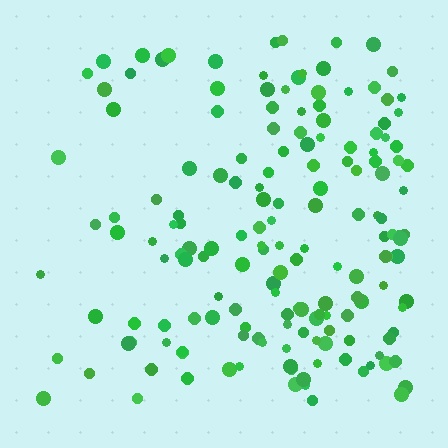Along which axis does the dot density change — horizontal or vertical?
Horizontal.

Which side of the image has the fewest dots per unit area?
The left.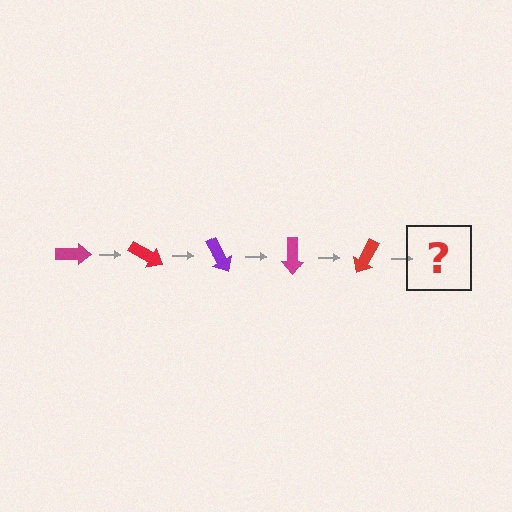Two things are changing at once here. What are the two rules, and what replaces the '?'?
The two rules are that it rotates 30 degrees each step and the color cycles through magenta, red, and purple. The '?' should be a purple arrow, rotated 150 degrees from the start.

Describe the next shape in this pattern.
It should be a purple arrow, rotated 150 degrees from the start.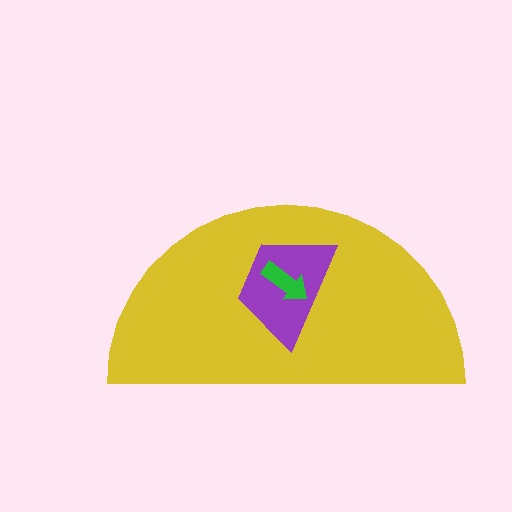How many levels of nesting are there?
3.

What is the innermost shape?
The green arrow.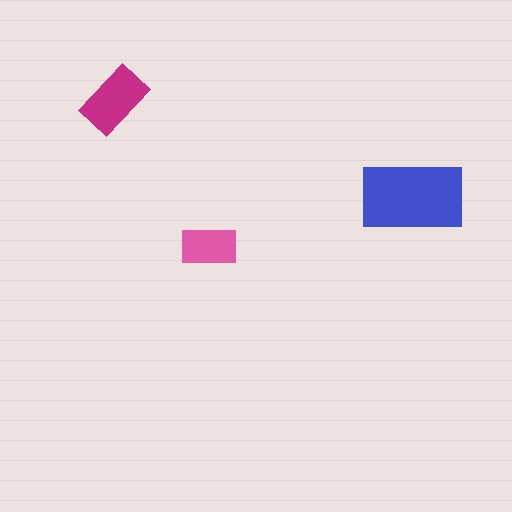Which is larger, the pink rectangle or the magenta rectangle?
The magenta one.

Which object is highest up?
The magenta rectangle is topmost.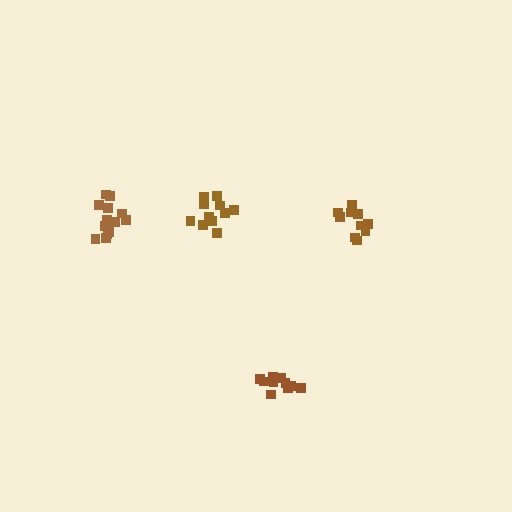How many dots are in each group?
Group 1: 10 dots, Group 2: 14 dots, Group 3: 10 dots, Group 4: 11 dots (45 total).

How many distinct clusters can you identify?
There are 4 distinct clusters.